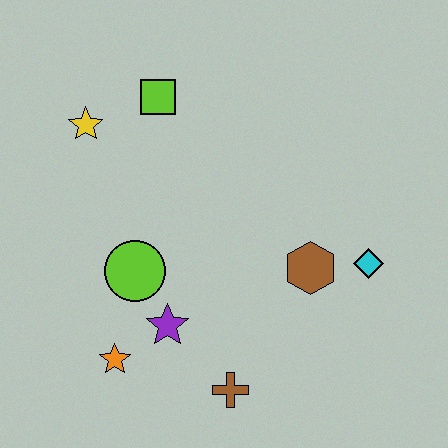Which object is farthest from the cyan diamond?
The yellow star is farthest from the cyan diamond.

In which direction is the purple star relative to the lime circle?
The purple star is below the lime circle.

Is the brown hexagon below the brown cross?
No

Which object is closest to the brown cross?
The purple star is closest to the brown cross.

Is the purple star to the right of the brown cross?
No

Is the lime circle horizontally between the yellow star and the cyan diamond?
Yes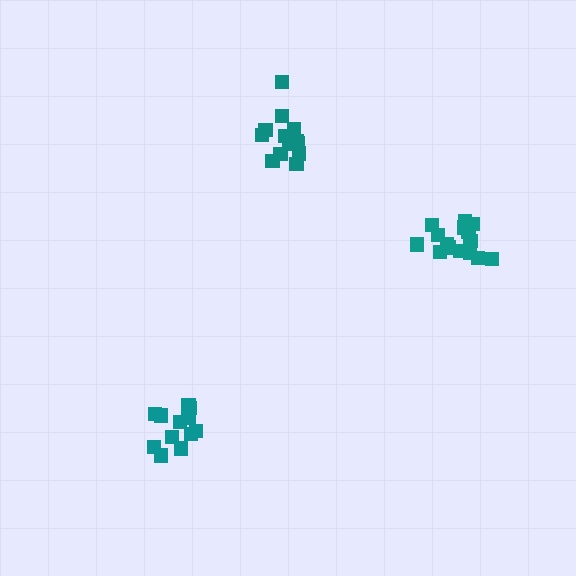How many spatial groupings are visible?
There are 3 spatial groupings.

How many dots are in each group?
Group 1: 12 dots, Group 2: 13 dots, Group 3: 15 dots (40 total).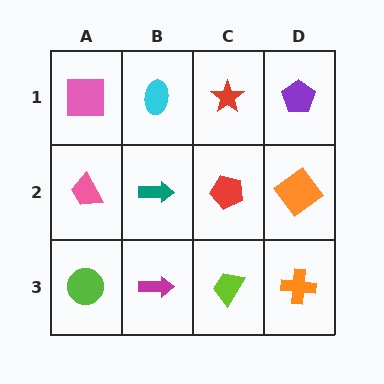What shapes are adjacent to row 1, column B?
A teal arrow (row 2, column B), a pink square (row 1, column A), a red star (row 1, column C).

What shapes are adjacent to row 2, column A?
A pink square (row 1, column A), a lime circle (row 3, column A), a teal arrow (row 2, column B).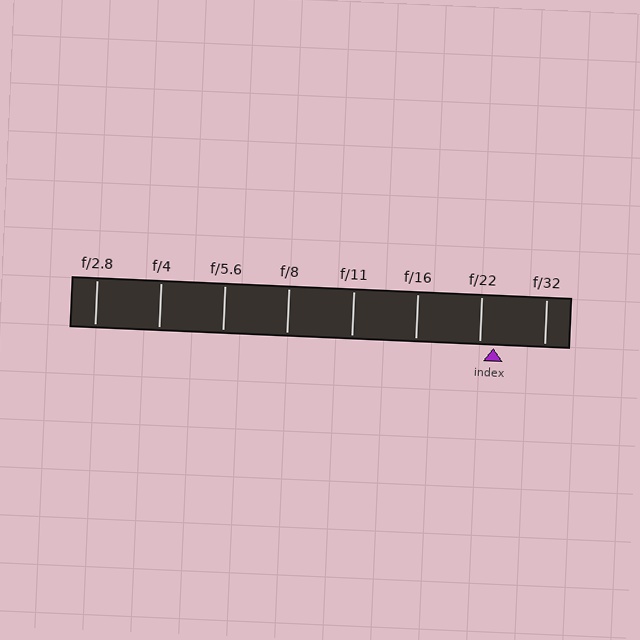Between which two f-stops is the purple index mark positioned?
The index mark is between f/22 and f/32.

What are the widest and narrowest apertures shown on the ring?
The widest aperture shown is f/2.8 and the narrowest is f/32.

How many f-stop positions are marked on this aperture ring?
There are 8 f-stop positions marked.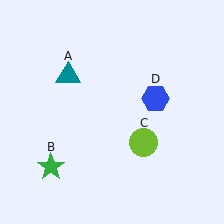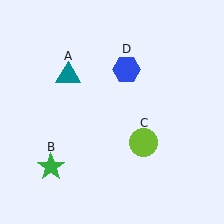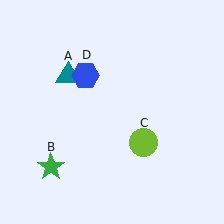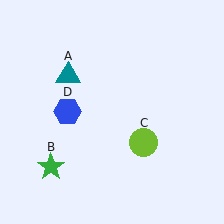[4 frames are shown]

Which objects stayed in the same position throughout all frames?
Teal triangle (object A) and green star (object B) and lime circle (object C) remained stationary.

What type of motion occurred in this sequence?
The blue hexagon (object D) rotated counterclockwise around the center of the scene.